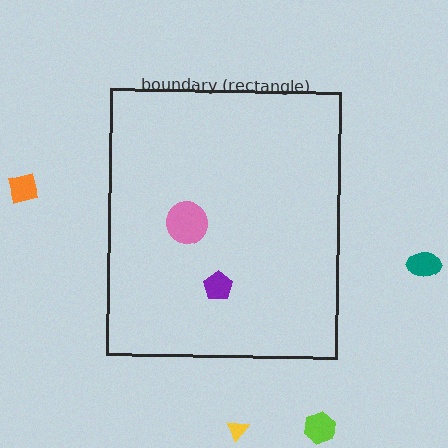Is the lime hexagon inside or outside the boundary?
Outside.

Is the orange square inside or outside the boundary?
Outside.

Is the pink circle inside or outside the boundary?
Inside.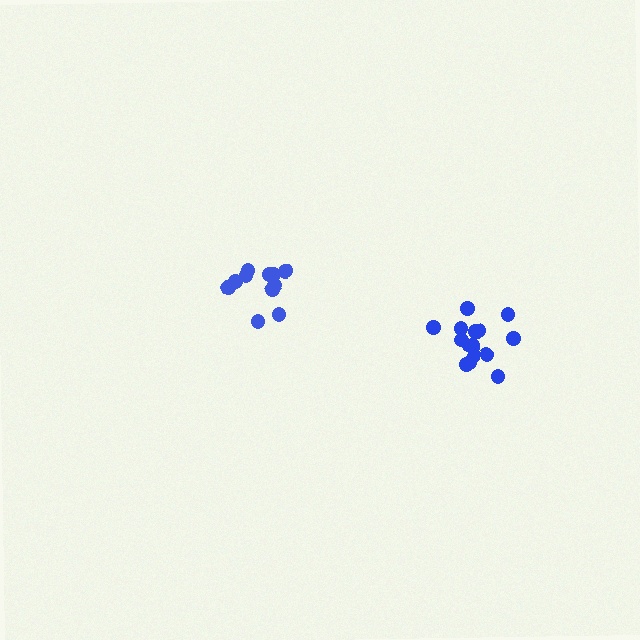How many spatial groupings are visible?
There are 2 spatial groupings.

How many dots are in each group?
Group 1: 11 dots, Group 2: 16 dots (27 total).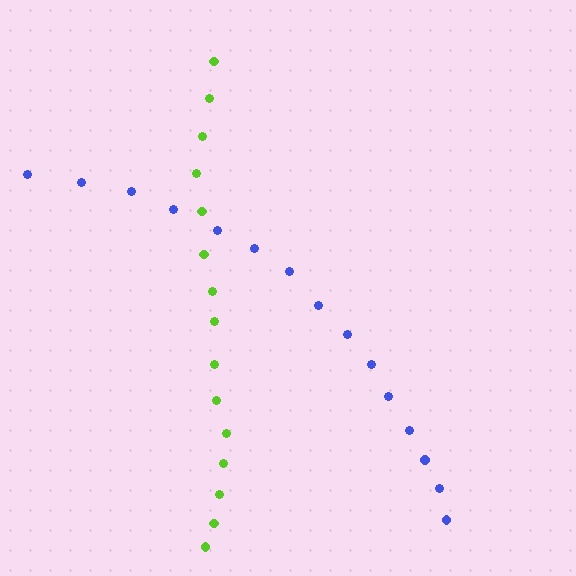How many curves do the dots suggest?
There are 2 distinct paths.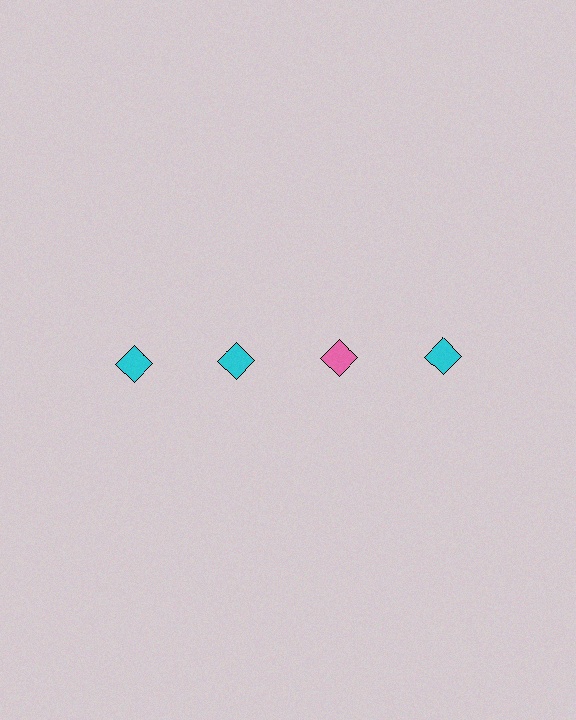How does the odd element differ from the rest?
It has a different color: pink instead of cyan.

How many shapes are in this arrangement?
There are 4 shapes arranged in a grid pattern.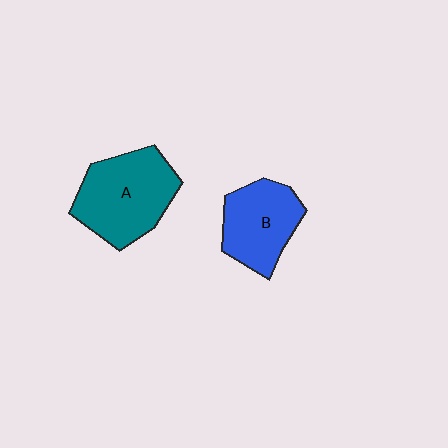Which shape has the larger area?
Shape A (teal).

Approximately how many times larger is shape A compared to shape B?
Approximately 1.3 times.